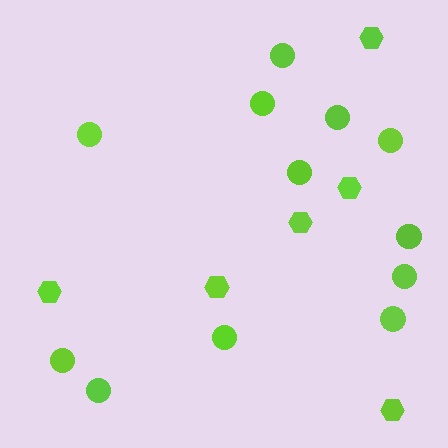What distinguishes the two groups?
There are 2 groups: one group of circles (12) and one group of hexagons (6).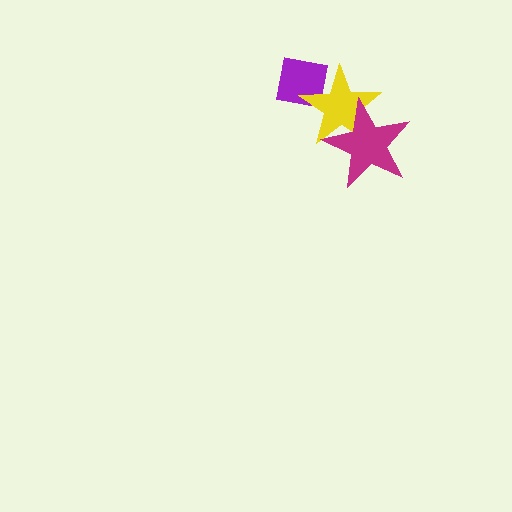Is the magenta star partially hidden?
No, no other shape covers it.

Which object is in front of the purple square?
The yellow star is in front of the purple square.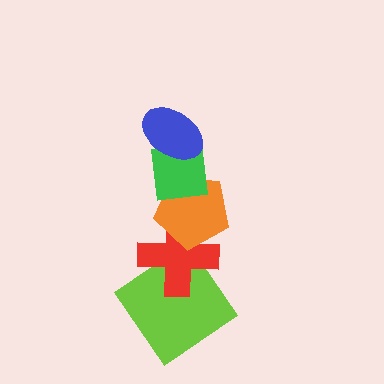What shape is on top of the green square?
The blue ellipse is on top of the green square.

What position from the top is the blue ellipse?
The blue ellipse is 1st from the top.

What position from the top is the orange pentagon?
The orange pentagon is 3rd from the top.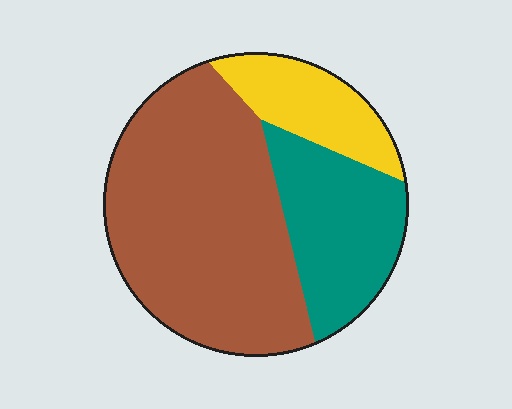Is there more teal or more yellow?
Teal.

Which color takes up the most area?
Brown, at roughly 60%.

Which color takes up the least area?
Yellow, at roughly 15%.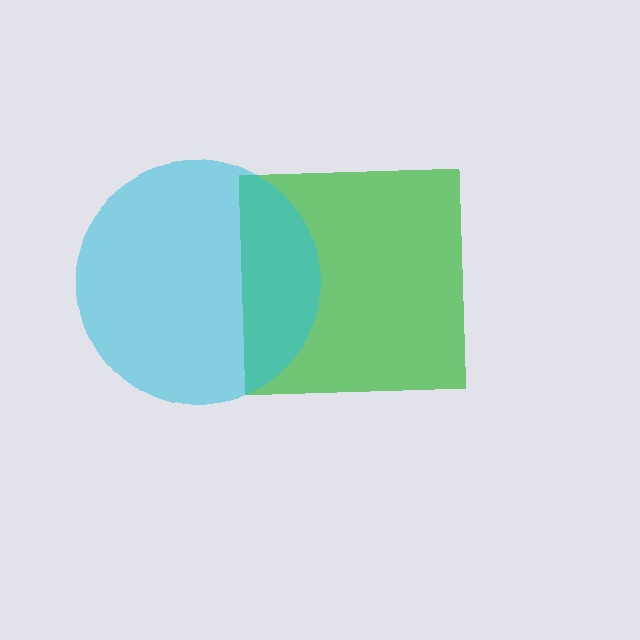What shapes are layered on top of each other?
The layered shapes are: a green square, a cyan circle.